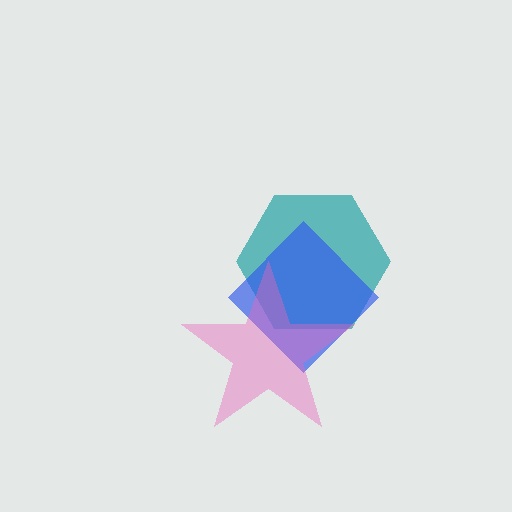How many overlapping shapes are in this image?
There are 3 overlapping shapes in the image.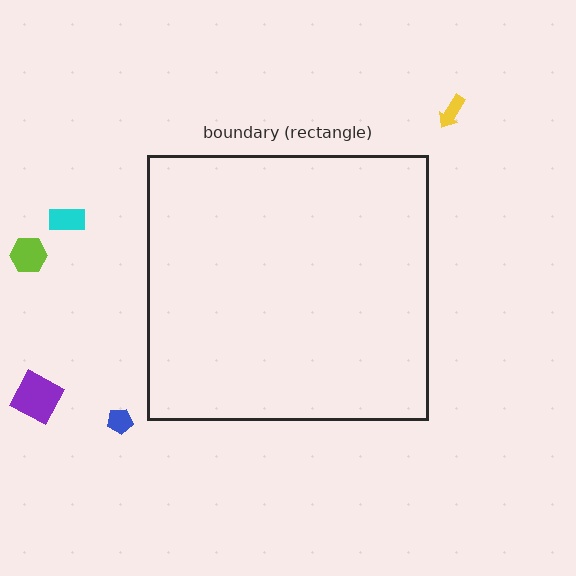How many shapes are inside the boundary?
0 inside, 5 outside.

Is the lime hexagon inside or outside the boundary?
Outside.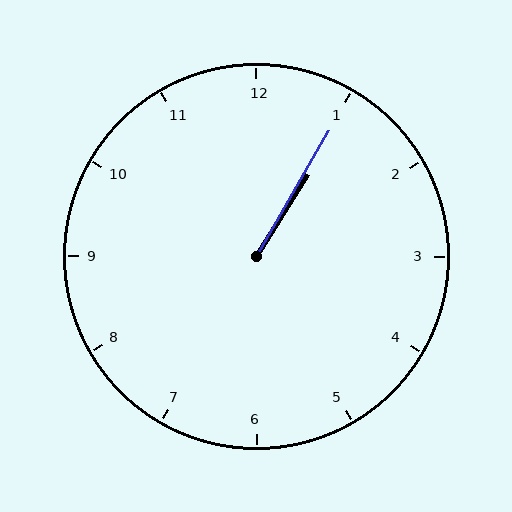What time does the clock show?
1:05.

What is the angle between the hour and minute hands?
Approximately 2 degrees.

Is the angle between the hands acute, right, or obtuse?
It is acute.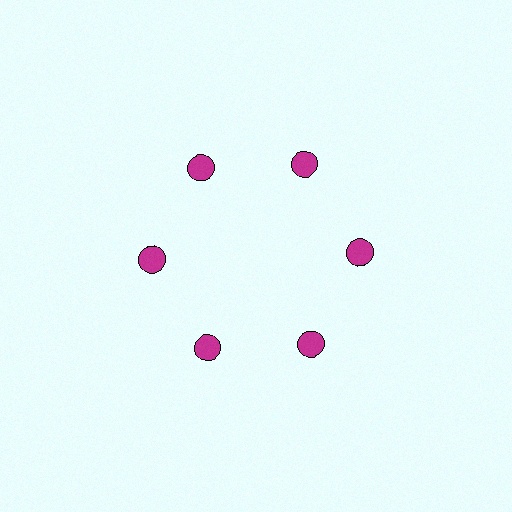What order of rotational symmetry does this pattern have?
This pattern has 6-fold rotational symmetry.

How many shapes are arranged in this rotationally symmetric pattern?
There are 6 shapes, arranged in 6 groups of 1.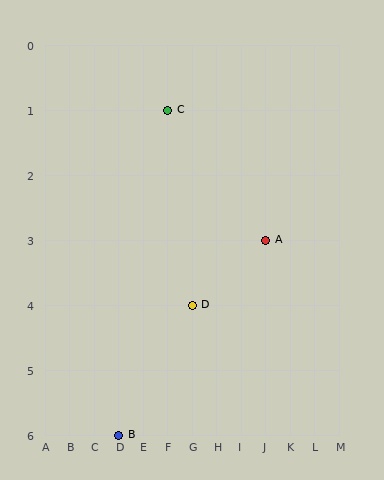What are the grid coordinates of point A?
Point A is at grid coordinates (J, 3).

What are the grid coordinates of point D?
Point D is at grid coordinates (G, 4).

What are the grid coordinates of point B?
Point B is at grid coordinates (D, 6).